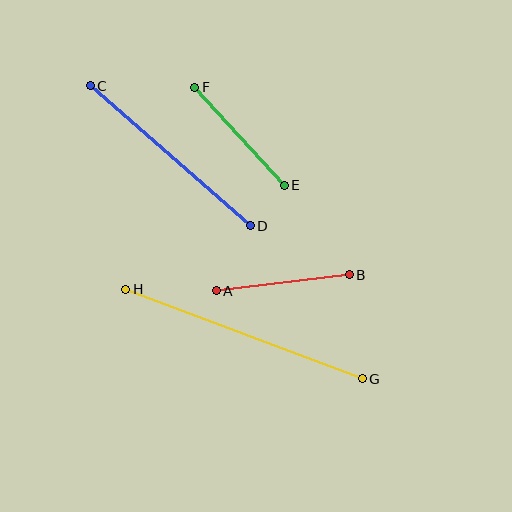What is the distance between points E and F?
The distance is approximately 133 pixels.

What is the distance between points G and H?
The distance is approximately 253 pixels.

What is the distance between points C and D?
The distance is approximately 213 pixels.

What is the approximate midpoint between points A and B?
The midpoint is at approximately (283, 283) pixels.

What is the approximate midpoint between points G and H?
The midpoint is at approximately (244, 334) pixels.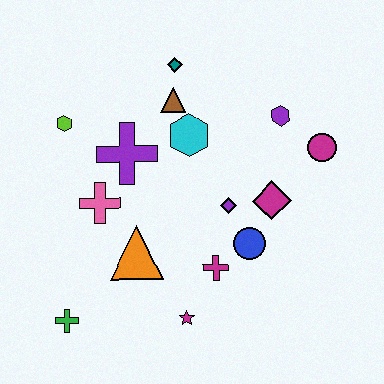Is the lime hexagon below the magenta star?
No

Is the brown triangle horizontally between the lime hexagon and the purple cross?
No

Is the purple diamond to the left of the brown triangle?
No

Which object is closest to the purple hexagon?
The magenta circle is closest to the purple hexagon.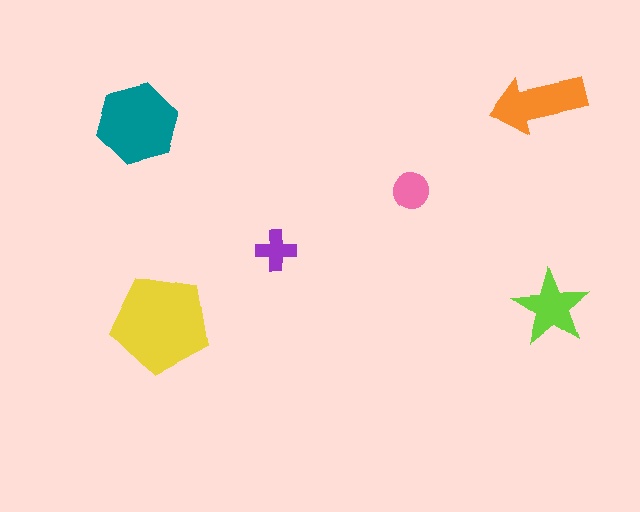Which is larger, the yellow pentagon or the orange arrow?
The yellow pentagon.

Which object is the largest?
The yellow pentagon.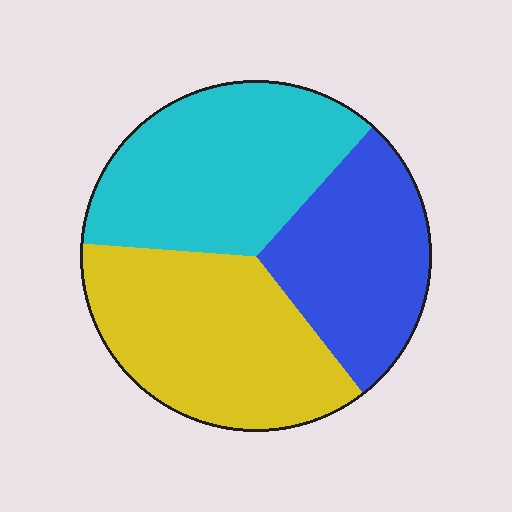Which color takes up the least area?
Blue, at roughly 30%.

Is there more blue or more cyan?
Cyan.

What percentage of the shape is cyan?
Cyan covers around 35% of the shape.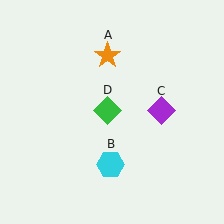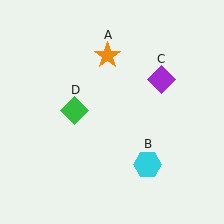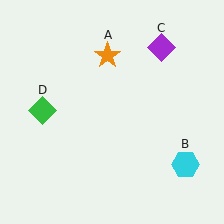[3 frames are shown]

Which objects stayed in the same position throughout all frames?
Orange star (object A) remained stationary.